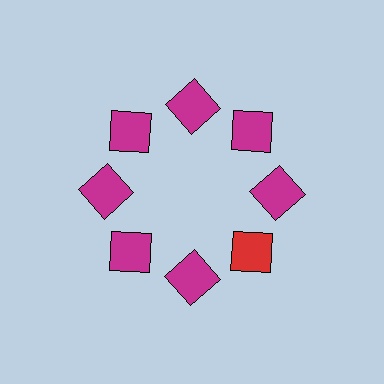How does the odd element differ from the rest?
It has a different color: red instead of magenta.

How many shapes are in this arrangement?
There are 8 shapes arranged in a ring pattern.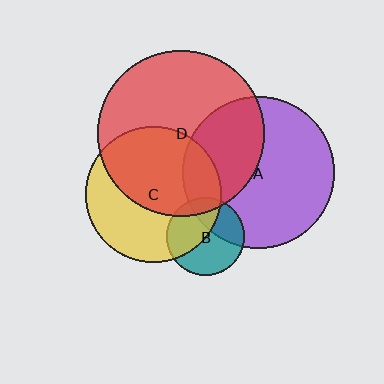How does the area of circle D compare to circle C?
Approximately 1.5 times.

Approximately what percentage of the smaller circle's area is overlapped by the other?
Approximately 15%.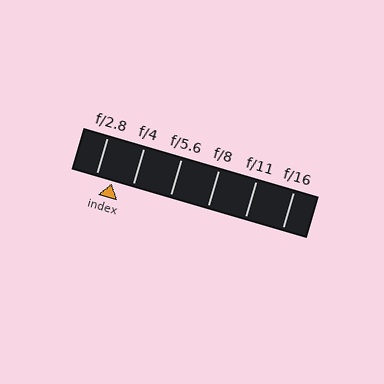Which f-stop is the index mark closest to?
The index mark is closest to f/2.8.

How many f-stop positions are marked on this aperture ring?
There are 6 f-stop positions marked.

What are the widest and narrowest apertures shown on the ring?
The widest aperture shown is f/2.8 and the narrowest is f/16.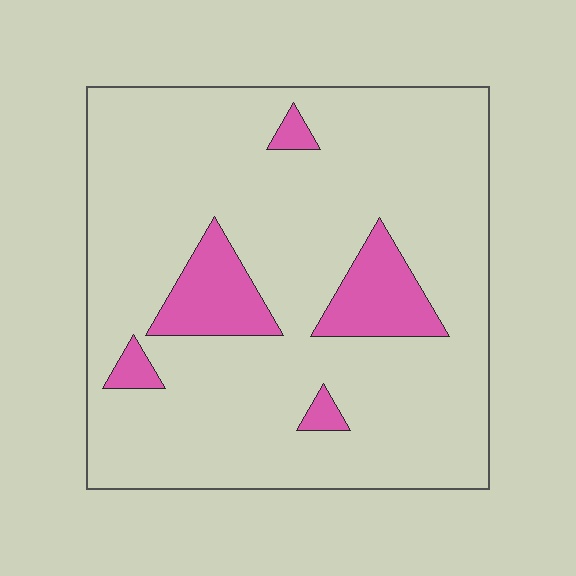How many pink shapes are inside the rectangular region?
5.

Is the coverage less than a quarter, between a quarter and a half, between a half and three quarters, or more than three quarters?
Less than a quarter.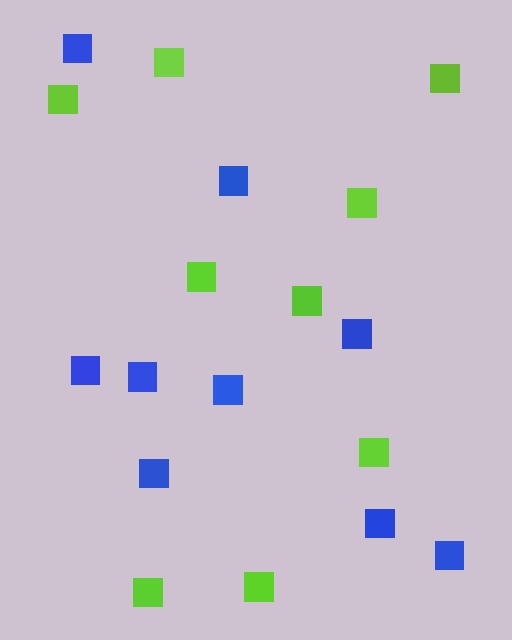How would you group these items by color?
There are 2 groups: one group of blue squares (9) and one group of lime squares (9).